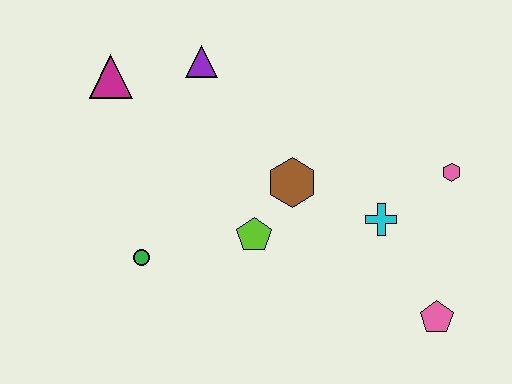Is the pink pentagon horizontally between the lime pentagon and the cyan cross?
No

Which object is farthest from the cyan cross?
The magenta triangle is farthest from the cyan cross.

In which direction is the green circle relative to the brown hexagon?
The green circle is to the left of the brown hexagon.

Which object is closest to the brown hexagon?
The lime pentagon is closest to the brown hexagon.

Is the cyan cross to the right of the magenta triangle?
Yes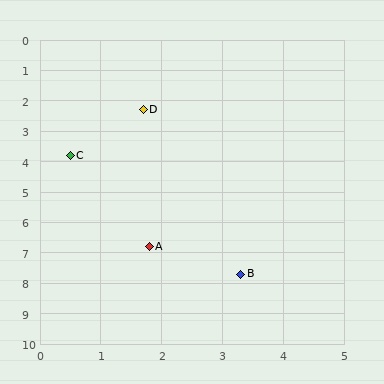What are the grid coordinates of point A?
Point A is at approximately (1.8, 6.8).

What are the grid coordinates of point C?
Point C is at approximately (0.5, 3.8).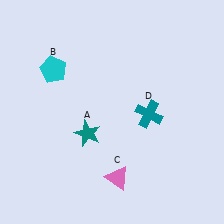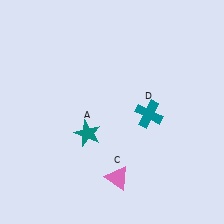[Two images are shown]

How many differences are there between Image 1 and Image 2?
There is 1 difference between the two images.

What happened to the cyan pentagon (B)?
The cyan pentagon (B) was removed in Image 2. It was in the top-left area of Image 1.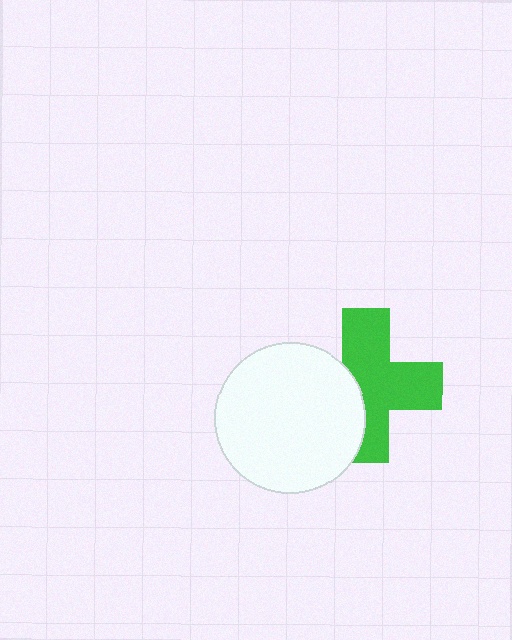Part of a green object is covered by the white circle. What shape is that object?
It is a cross.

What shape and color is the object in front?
The object in front is a white circle.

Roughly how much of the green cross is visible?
About half of it is visible (roughly 64%).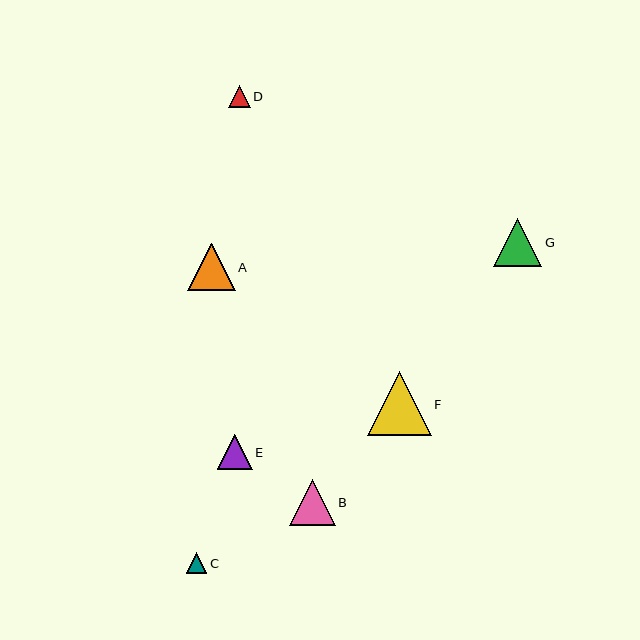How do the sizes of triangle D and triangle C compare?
Triangle D and triangle C are approximately the same size.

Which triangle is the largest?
Triangle F is the largest with a size of approximately 64 pixels.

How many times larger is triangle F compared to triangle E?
Triangle F is approximately 1.8 times the size of triangle E.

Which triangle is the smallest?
Triangle C is the smallest with a size of approximately 21 pixels.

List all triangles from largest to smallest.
From largest to smallest: F, G, A, B, E, D, C.